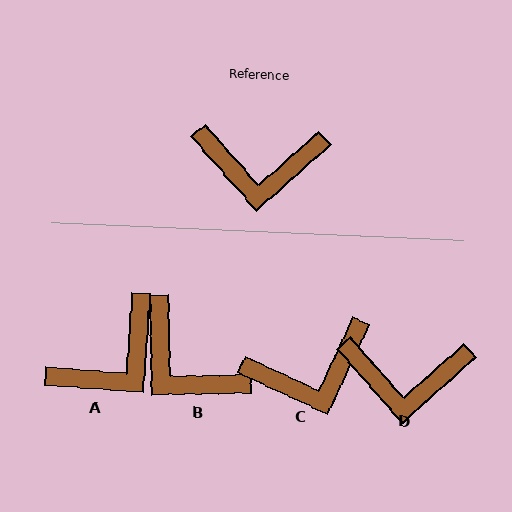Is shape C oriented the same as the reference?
No, it is off by about 23 degrees.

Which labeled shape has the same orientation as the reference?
D.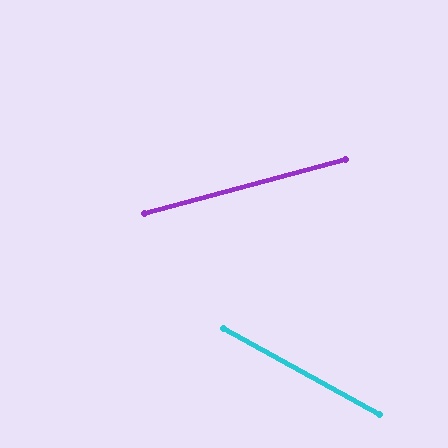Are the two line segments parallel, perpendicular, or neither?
Neither parallel nor perpendicular — they differ by about 44°.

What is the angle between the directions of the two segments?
Approximately 44 degrees.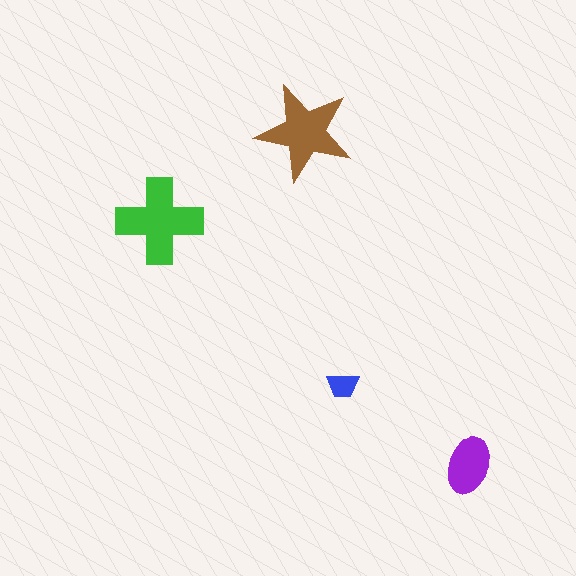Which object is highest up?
The brown star is topmost.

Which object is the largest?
The green cross.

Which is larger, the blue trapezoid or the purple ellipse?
The purple ellipse.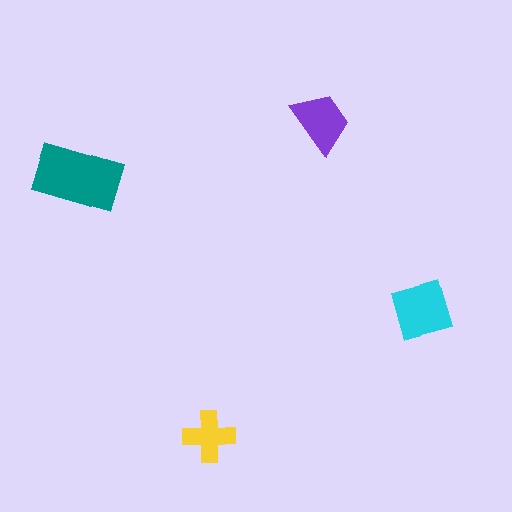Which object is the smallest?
The yellow cross.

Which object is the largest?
The teal rectangle.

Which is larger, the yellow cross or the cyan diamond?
The cyan diamond.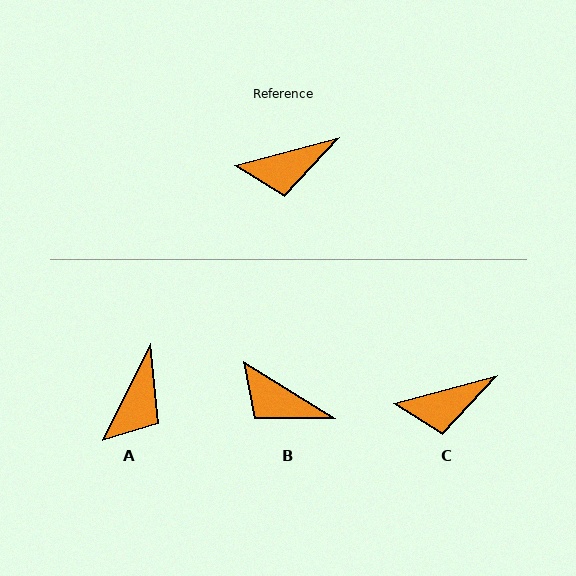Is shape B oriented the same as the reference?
No, it is off by about 47 degrees.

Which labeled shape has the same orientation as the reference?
C.